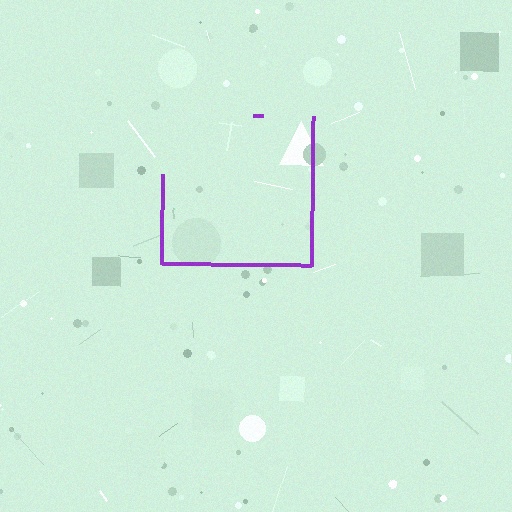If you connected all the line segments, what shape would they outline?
They would outline a square.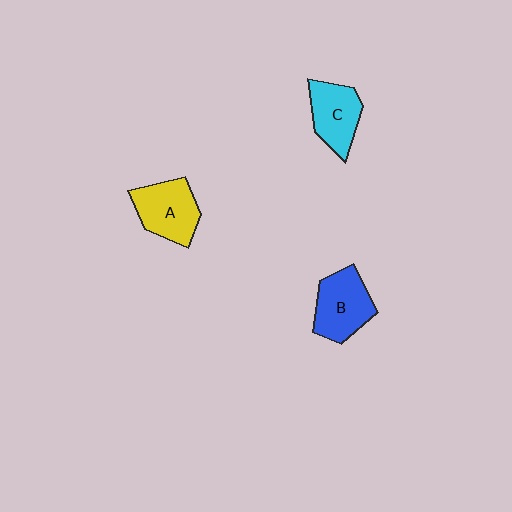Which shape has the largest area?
Shape B (blue).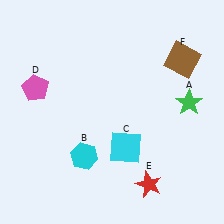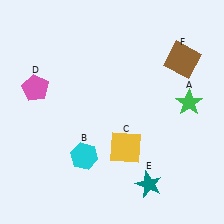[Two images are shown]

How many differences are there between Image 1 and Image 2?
There are 2 differences between the two images.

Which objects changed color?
C changed from cyan to yellow. E changed from red to teal.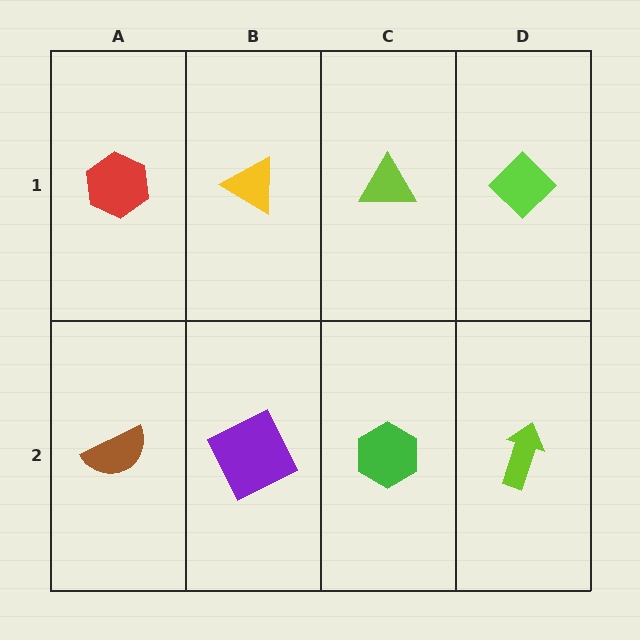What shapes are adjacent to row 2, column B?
A yellow triangle (row 1, column B), a brown semicircle (row 2, column A), a green hexagon (row 2, column C).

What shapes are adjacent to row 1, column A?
A brown semicircle (row 2, column A), a yellow triangle (row 1, column B).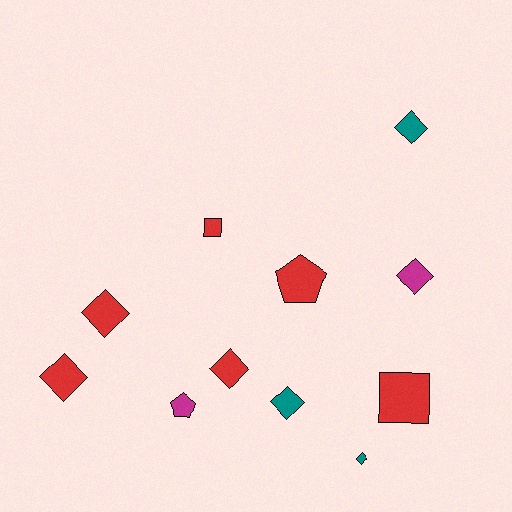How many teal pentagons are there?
There are no teal pentagons.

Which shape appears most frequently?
Diamond, with 7 objects.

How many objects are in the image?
There are 11 objects.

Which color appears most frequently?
Red, with 6 objects.